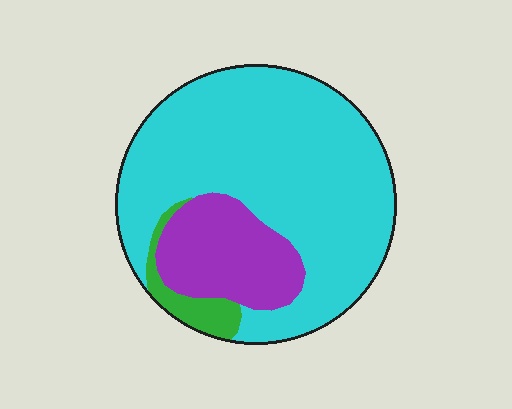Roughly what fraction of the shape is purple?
Purple takes up about one fifth (1/5) of the shape.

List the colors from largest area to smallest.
From largest to smallest: cyan, purple, green.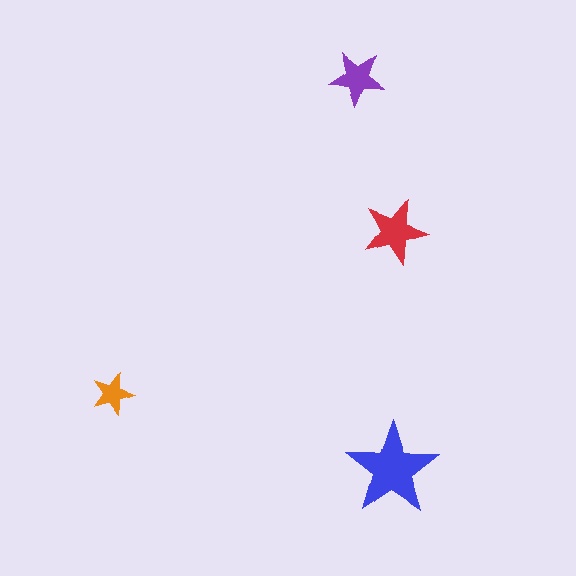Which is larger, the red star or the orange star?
The red one.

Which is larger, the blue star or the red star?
The blue one.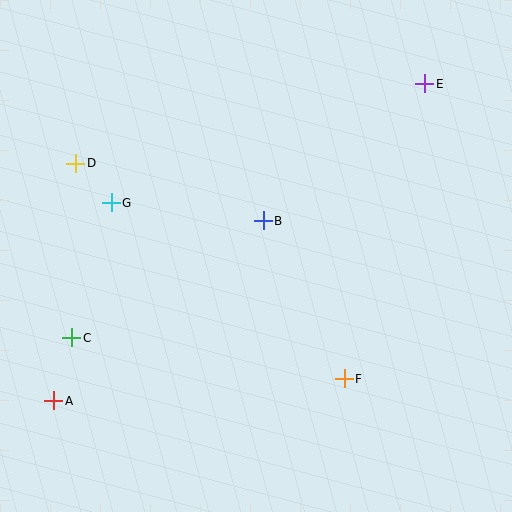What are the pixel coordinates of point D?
Point D is at (76, 163).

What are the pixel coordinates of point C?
Point C is at (72, 338).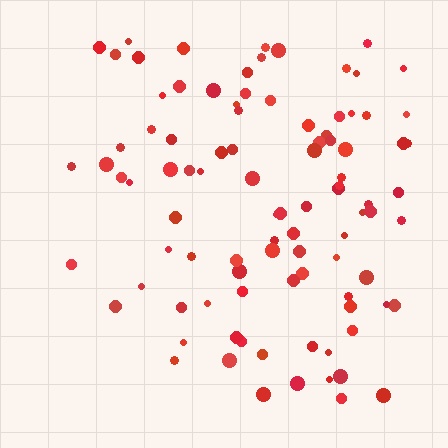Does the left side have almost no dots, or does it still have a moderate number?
Still a moderate number, just noticeably fewer than the right.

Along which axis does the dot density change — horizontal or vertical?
Horizontal.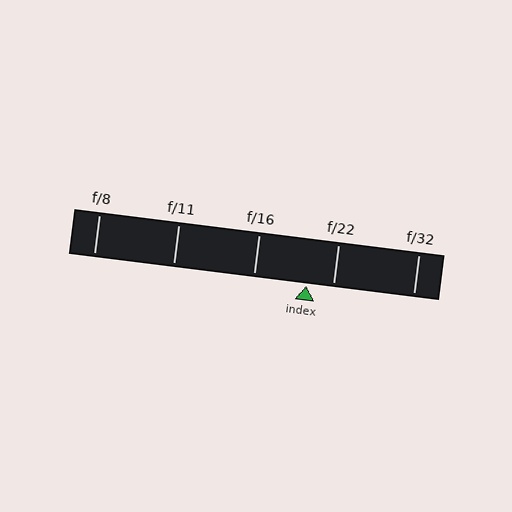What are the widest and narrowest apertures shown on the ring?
The widest aperture shown is f/8 and the narrowest is f/32.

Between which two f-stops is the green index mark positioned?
The index mark is between f/16 and f/22.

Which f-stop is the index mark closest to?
The index mark is closest to f/22.